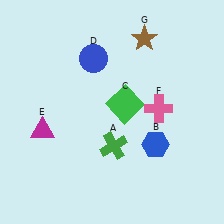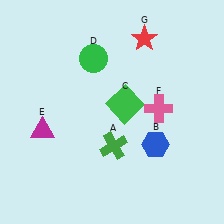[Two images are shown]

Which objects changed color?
D changed from blue to green. G changed from brown to red.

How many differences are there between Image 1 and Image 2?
There are 2 differences between the two images.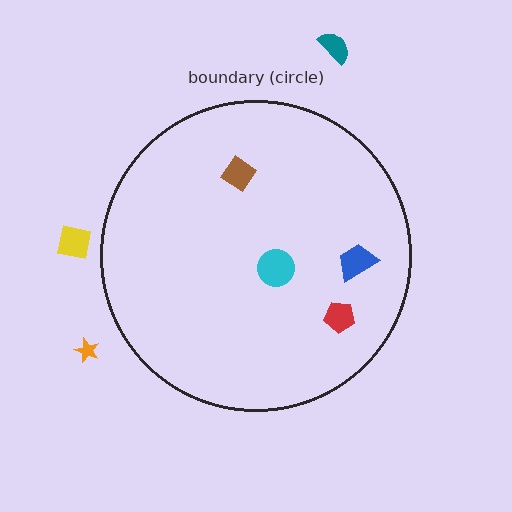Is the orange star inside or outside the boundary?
Outside.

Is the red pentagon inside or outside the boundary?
Inside.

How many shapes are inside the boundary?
4 inside, 3 outside.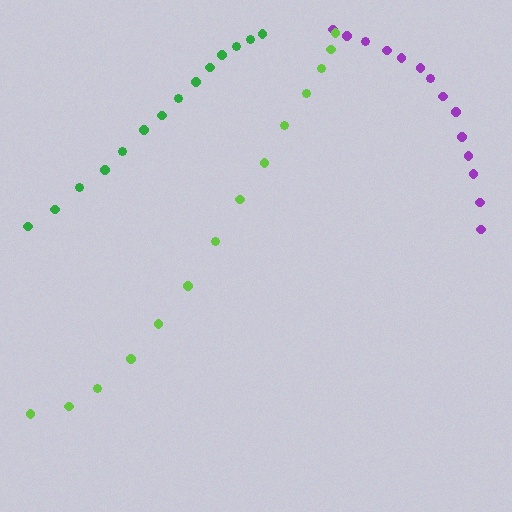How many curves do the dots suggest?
There are 3 distinct paths.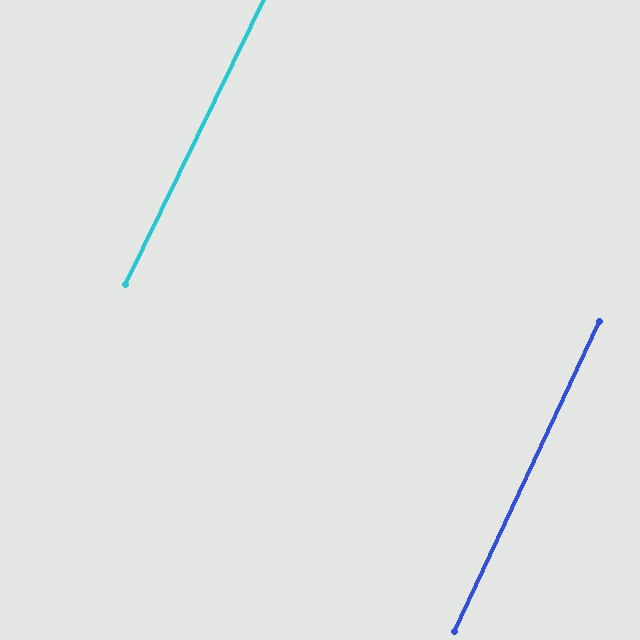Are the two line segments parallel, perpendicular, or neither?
Parallel — their directions differ by only 0.8°.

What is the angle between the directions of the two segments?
Approximately 1 degree.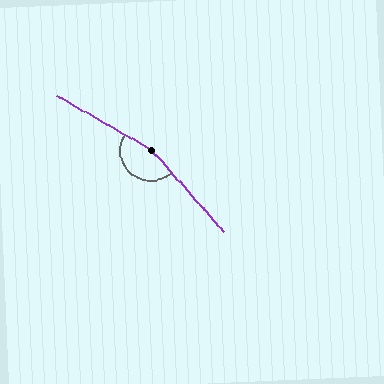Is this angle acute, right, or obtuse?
It is obtuse.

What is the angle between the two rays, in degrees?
Approximately 162 degrees.